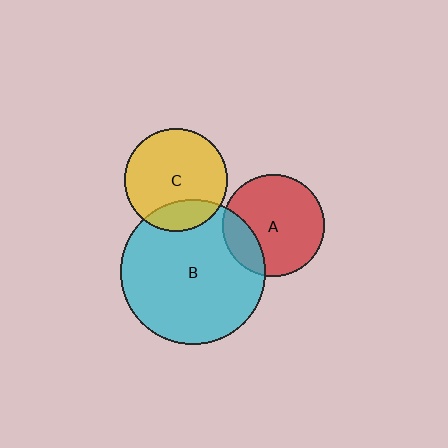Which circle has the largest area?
Circle B (cyan).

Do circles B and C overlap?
Yes.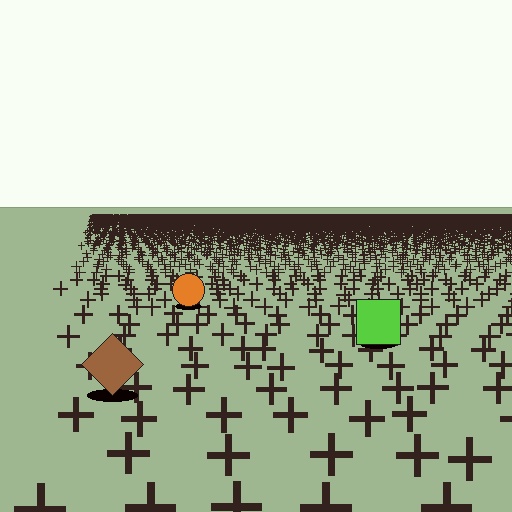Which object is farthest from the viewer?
The orange circle is farthest from the viewer. It appears smaller and the ground texture around it is denser.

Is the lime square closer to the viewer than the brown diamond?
No. The brown diamond is closer — you can tell from the texture gradient: the ground texture is coarser near it.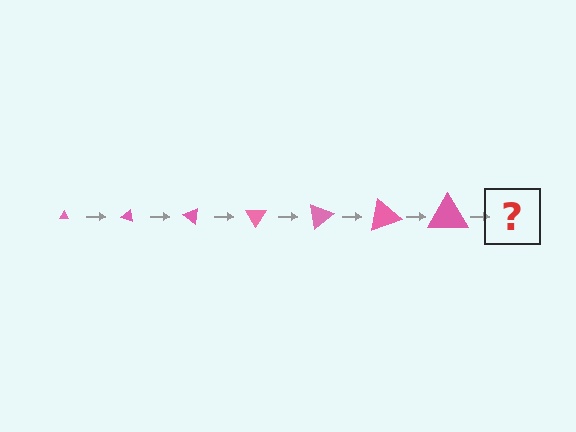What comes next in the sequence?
The next element should be a triangle, larger than the previous one and rotated 140 degrees from the start.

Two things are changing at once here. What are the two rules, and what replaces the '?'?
The two rules are that the triangle grows larger each step and it rotates 20 degrees each step. The '?' should be a triangle, larger than the previous one and rotated 140 degrees from the start.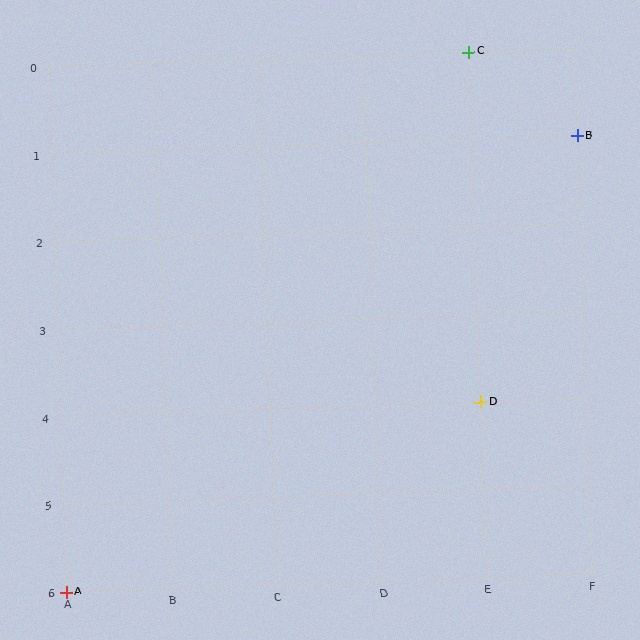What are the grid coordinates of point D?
Point D is at grid coordinates (E, 4).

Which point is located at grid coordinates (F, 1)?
Point B is at (F, 1).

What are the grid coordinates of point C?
Point C is at grid coordinates (E, 0).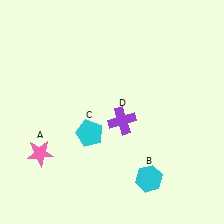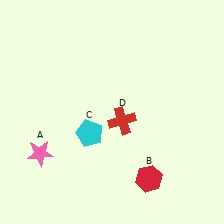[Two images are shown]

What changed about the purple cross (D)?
In Image 1, D is purple. In Image 2, it changed to red.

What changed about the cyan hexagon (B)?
In Image 1, B is cyan. In Image 2, it changed to red.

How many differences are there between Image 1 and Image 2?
There are 2 differences between the two images.